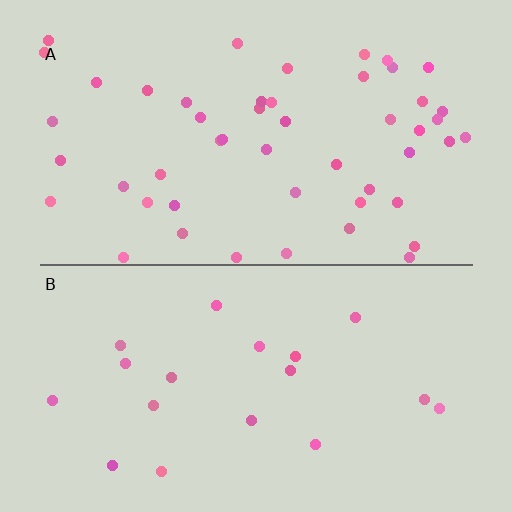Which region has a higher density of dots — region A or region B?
A (the top).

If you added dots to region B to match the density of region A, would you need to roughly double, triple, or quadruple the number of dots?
Approximately triple.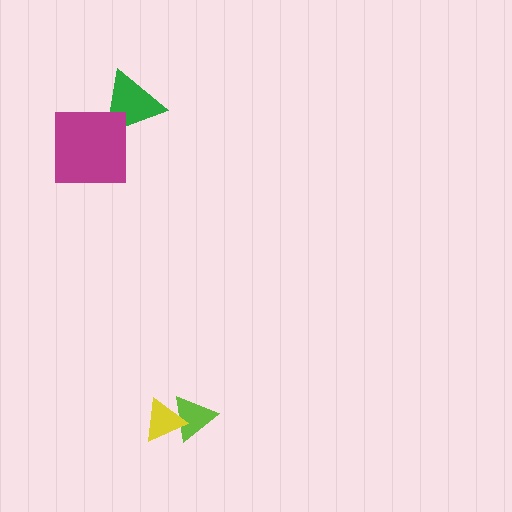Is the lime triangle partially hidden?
Yes, it is partially covered by another shape.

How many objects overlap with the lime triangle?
1 object overlaps with the lime triangle.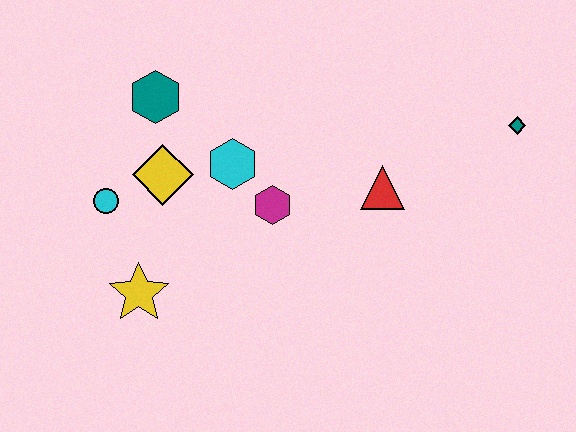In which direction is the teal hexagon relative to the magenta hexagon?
The teal hexagon is to the left of the magenta hexagon.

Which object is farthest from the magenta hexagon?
The teal diamond is farthest from the magenta hexagon.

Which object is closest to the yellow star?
The cyan circle is closest to the yellow star.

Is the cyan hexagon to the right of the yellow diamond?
Yes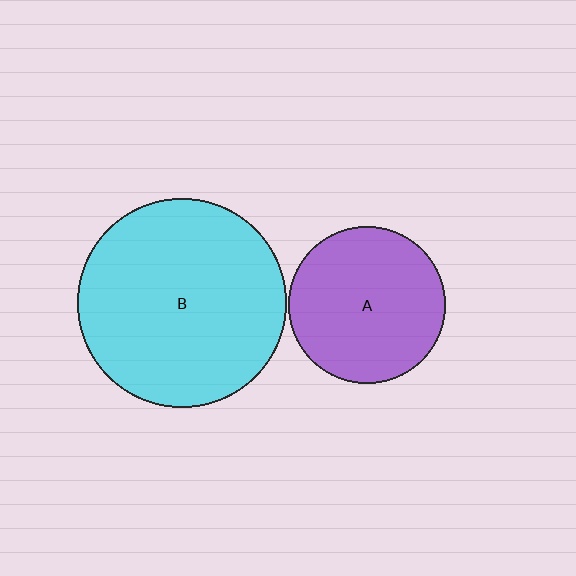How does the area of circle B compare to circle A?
Approximately 1.8 times.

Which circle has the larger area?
Circle B (cyan).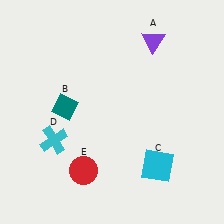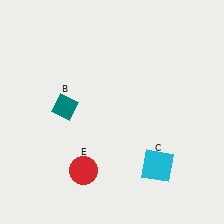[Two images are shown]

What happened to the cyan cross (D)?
The cyan cross (D) was removed in Image 2. It was in the bottom-left area of Image 1.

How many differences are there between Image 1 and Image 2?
There are 2 differences between the two images.